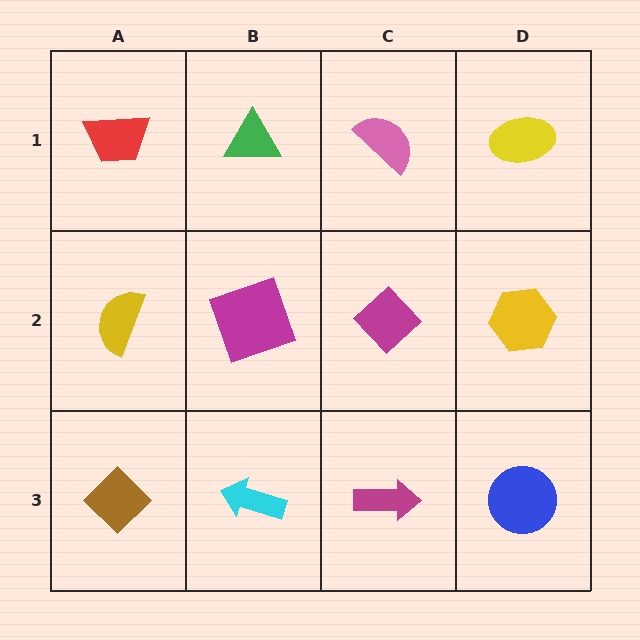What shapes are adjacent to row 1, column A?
A yellow semicircle (row 2, column A), a green triangle (row 1, column B).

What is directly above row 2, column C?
A pink semicircle.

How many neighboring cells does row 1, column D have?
2.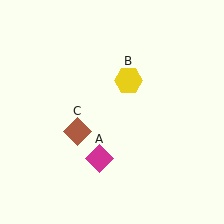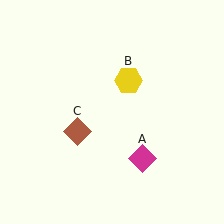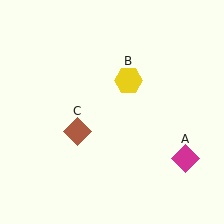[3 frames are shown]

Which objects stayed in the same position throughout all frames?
Yellow hexagon (object B) and brown diamond (object C) remained stationary.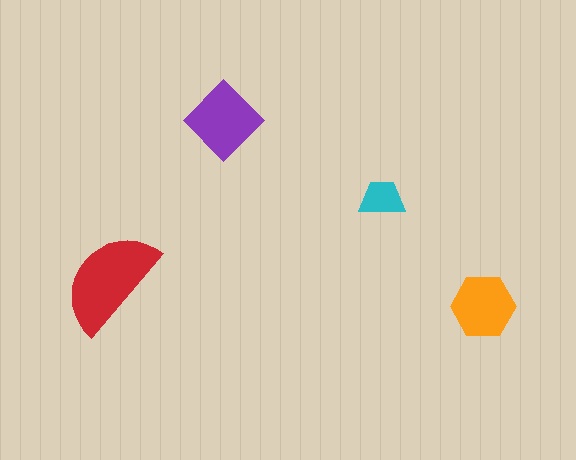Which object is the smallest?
The cyan trapezoid.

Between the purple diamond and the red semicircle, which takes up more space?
The red semicircle.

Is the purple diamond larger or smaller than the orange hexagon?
Larger.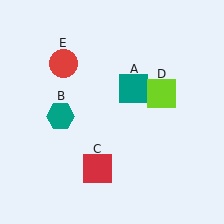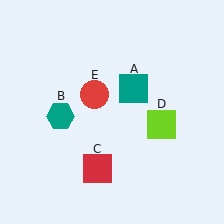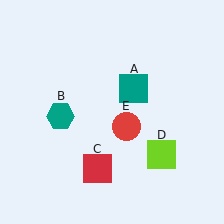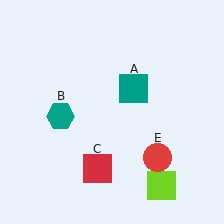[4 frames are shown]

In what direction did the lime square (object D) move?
The lime square (object D) moved down.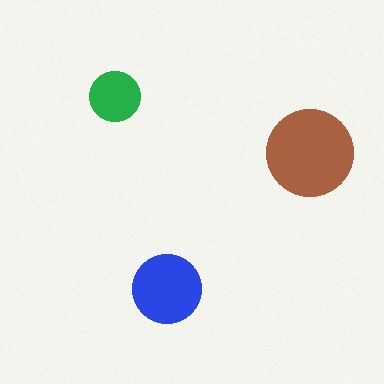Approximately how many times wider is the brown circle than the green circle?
About 1.5 times wider.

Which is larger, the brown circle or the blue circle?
The brown one.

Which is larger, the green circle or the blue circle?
The blue one.